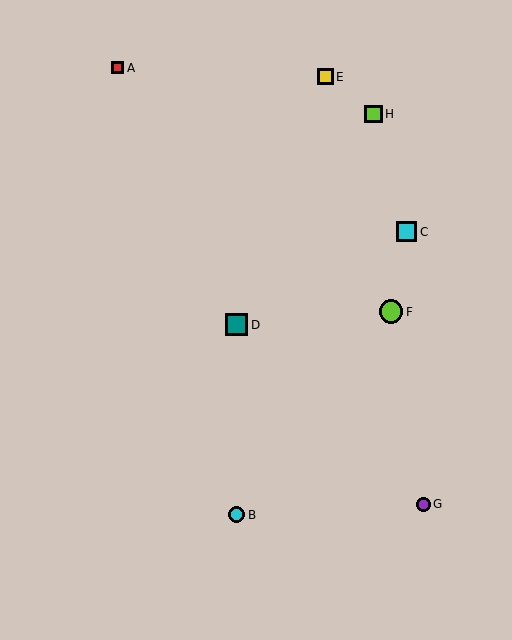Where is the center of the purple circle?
The center of the purple circle is at (423, 504).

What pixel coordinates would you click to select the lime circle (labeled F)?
Click at (391, 312) to select the lime circle F.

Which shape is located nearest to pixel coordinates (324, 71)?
The yellow square (labeled E) at (325, 77) is nearest to that location.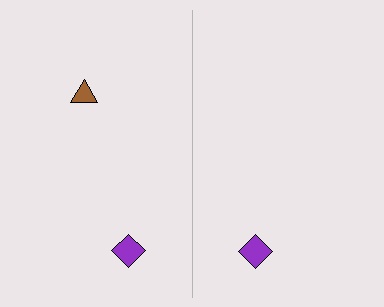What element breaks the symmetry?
A brown triangle is missing from the right side.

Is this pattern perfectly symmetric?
No, the pattern is not perfectly symmetric. A brown triangle is missing from the right side.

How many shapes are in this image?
There are 3 shapes in this image.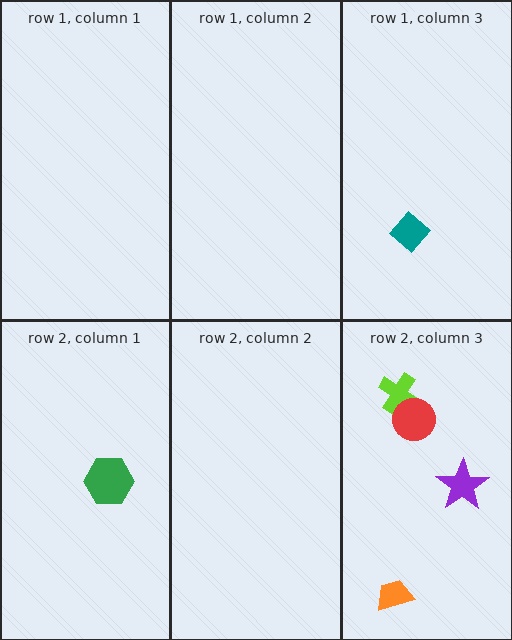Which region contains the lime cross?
The row 2, column 3 region.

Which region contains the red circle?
The row 2, column 3 region.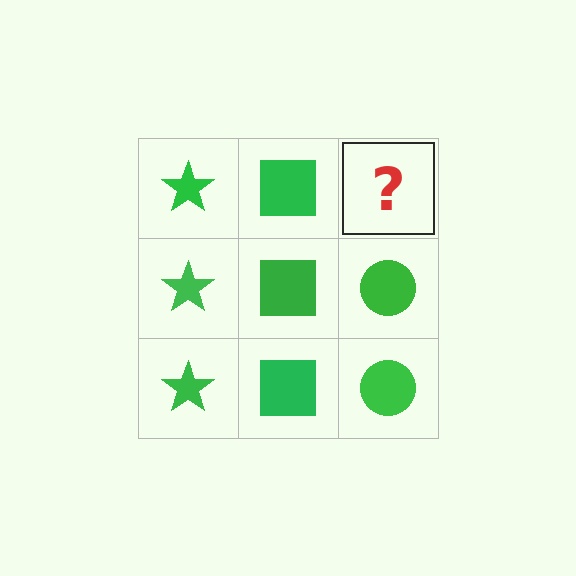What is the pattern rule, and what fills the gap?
The rule is that each column has a consistent shape. The gap should be filled with a green circle.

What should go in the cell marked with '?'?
The missing cell should contain a green circle.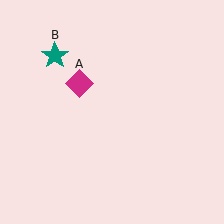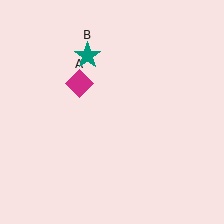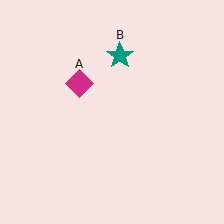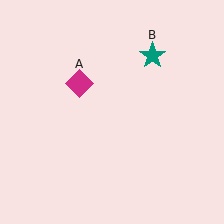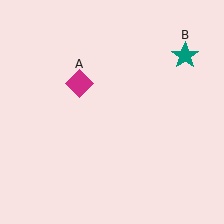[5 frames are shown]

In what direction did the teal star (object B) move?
The teal star (object B) moved right.